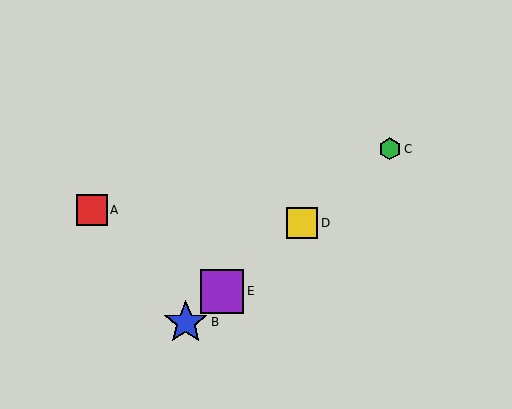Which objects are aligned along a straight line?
Objects B, C, D, E are aligned along a straight line.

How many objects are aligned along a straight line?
4 objects (B, C, D, E) are aligned along a straight line.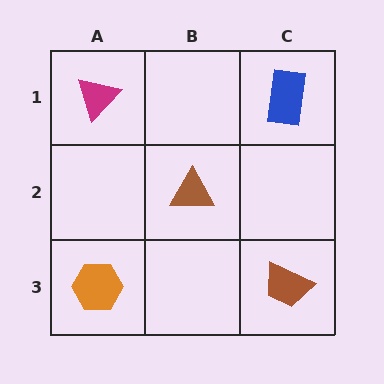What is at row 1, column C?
A blue rectangle.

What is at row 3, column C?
A brown trapezoid.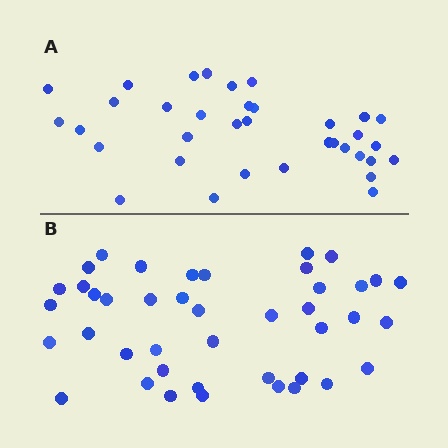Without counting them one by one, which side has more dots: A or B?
Region B (the bottom region) has more dots.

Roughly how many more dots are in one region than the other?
Region B has roughly 8 or so more dots than region A.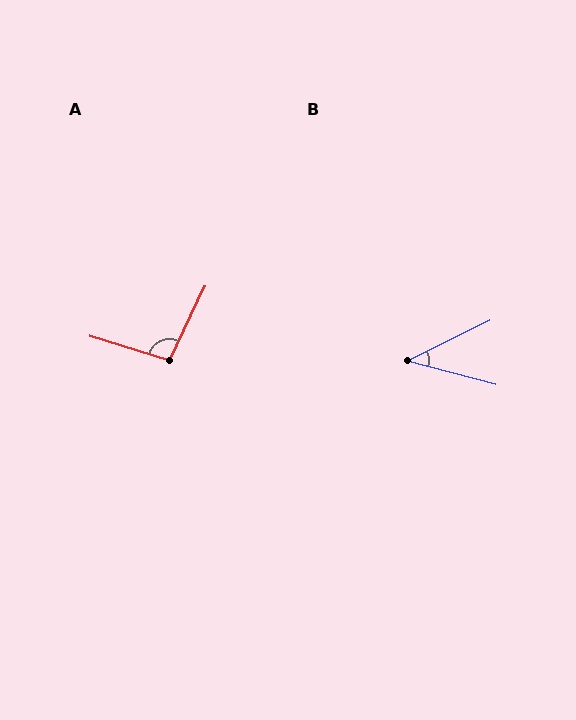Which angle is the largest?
A, at approximately 99 degrees.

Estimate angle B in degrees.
Approximately 41 degrees.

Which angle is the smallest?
B, at approximately 41 degrees.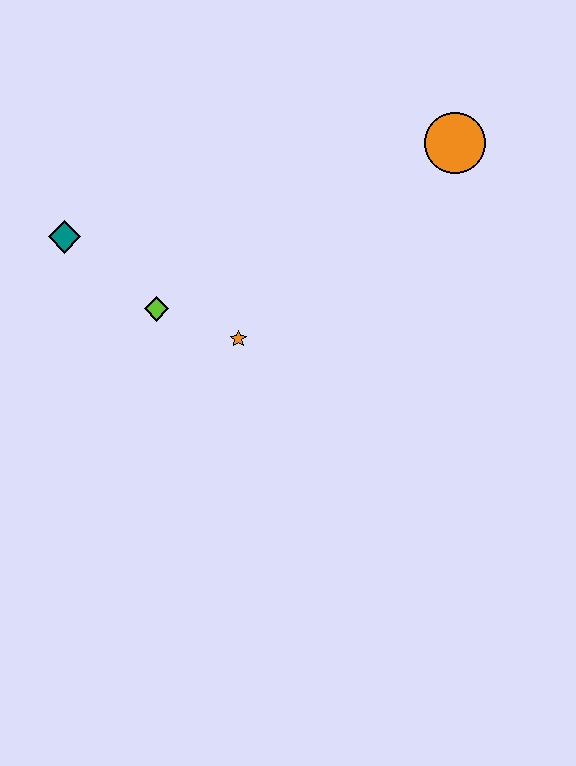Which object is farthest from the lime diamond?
The orange circle is farthest from the lime diamond.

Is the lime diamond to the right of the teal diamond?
Yes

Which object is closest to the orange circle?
The orange star is closest to the orange circle.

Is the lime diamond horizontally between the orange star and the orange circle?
No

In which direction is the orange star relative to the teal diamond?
The orange star is to the right of the teal diamond.